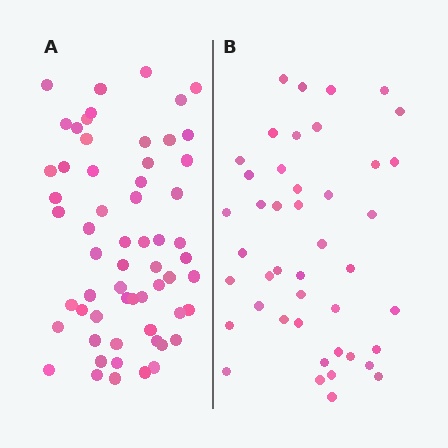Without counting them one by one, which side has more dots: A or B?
Region A (the left region) has more dots.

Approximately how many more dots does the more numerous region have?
Region A has approximately 15 more dots than region B.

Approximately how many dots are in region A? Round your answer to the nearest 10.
About 60 dots.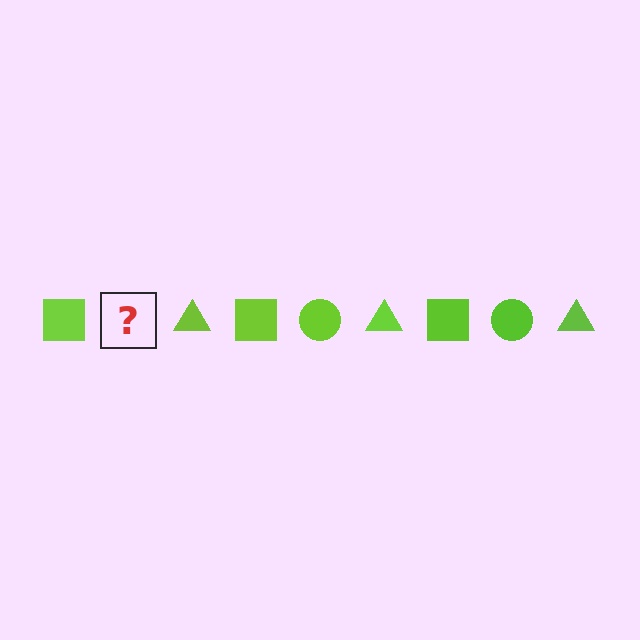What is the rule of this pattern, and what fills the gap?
The rule is that the pattern cycles through square, circle, triangle shapes in lime. The gap should be filled with a lime circle.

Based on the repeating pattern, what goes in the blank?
The blank should be a lime circle.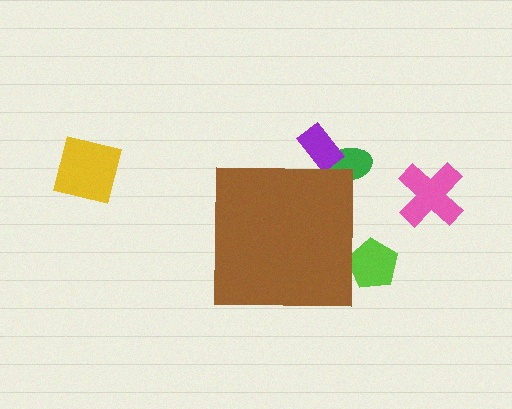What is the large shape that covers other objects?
A brown square.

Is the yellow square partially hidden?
No, the yellow square is fully visible.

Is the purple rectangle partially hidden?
Yes, the purple rectangle is partially hidden behind the brown square.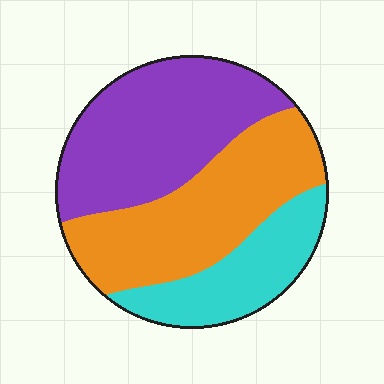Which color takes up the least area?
Cyan, at roughly 20%.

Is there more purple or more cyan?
Purple.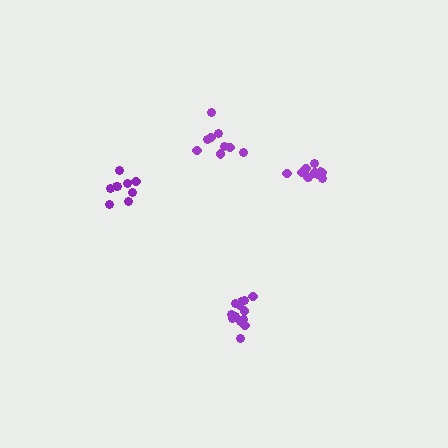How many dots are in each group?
Group 1: 12 dots, Group 2: 14 dots, Group 3: 9 dots, Group 4: 9 dots (44 total).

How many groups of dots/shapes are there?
There are 4 groups.